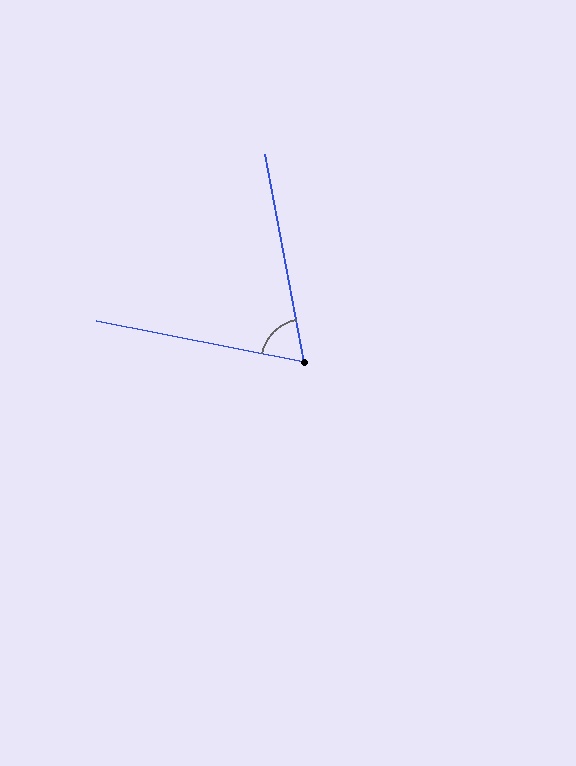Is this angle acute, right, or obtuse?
It is acute.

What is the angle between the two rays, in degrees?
Approximately 68 degrees.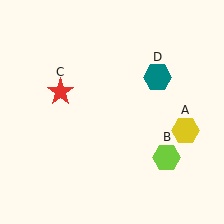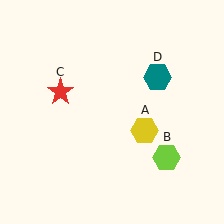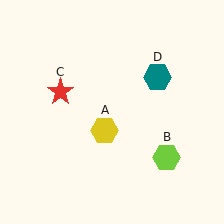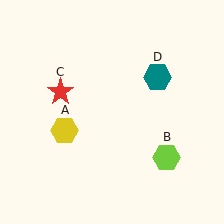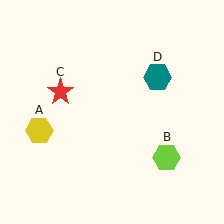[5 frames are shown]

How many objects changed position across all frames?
1 object changed position: yellow hexagon (object A).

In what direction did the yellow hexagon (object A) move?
The yellow hexagon (object A) moved left.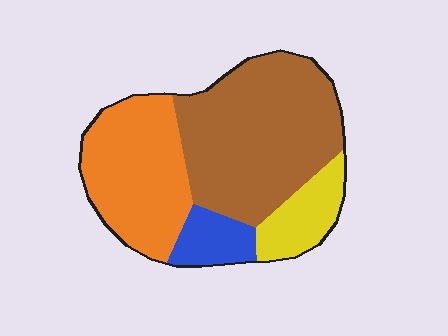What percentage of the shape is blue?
Blue takes up about one tenth (1/10) of the shape.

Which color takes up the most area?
Brown, at roughly 45%.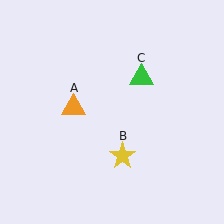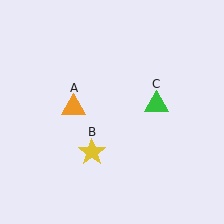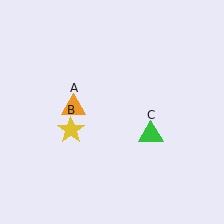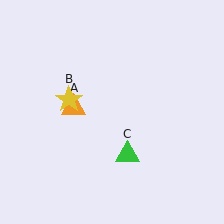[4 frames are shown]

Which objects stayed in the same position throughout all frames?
Orange triangle (object A) remained stationary.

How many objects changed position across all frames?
2 objects changed position: yellow star (object B), green triangle (object C).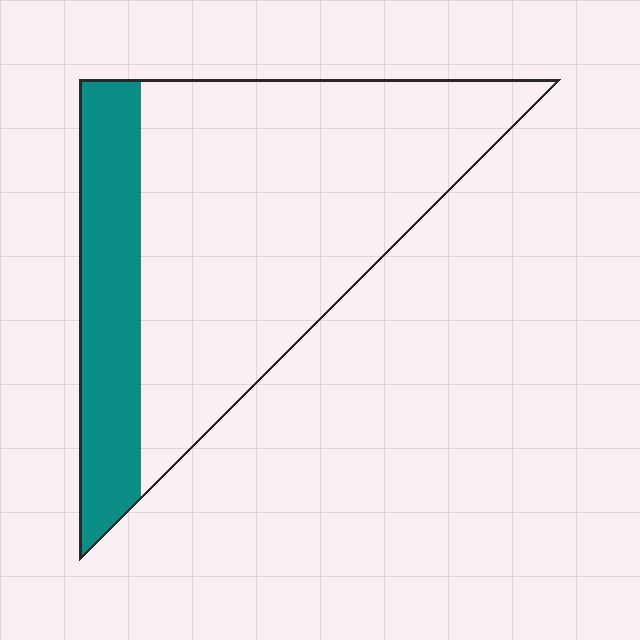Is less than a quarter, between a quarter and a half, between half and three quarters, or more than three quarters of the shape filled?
Less than a quarter.